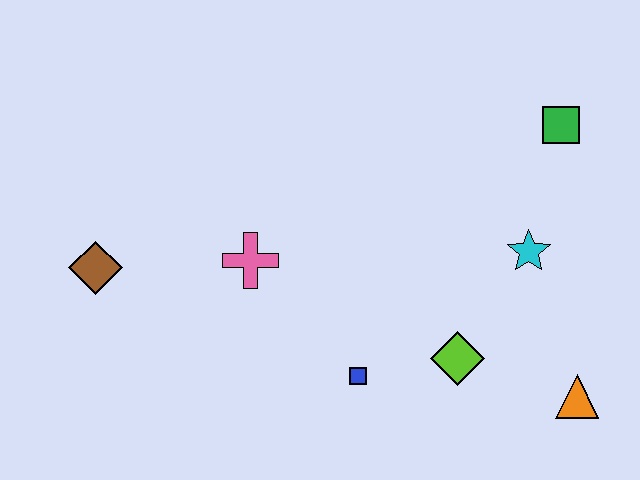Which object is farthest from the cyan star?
The brown diamond is farthest from the cyan star.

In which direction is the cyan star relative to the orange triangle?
The cyan star is above the orange triangle.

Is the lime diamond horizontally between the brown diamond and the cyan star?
Yes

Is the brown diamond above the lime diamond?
Yes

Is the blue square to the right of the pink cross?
Yes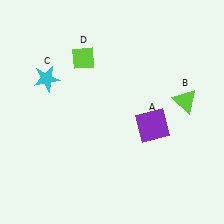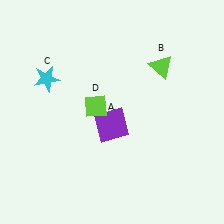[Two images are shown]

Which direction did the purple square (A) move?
The purple square (A) moved left.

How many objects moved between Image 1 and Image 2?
3 objects moved between the two images.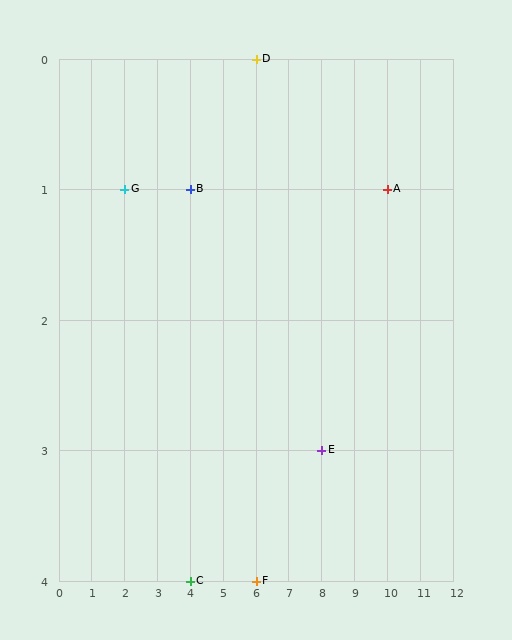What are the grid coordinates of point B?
Point B is at grid coordinates (4, 1).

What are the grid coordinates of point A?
Point A is at grid coordinates (10, 1).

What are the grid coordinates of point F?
Point F is at grid coordinates (6, 4).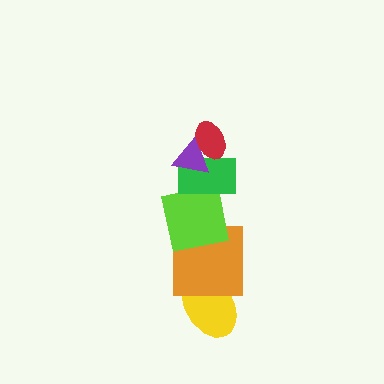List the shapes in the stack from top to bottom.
From top to bottom: the red ellipse, the purple triangle, the green rectangle, the lime square, the orange square, the yellow ellipse.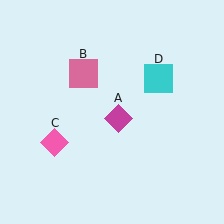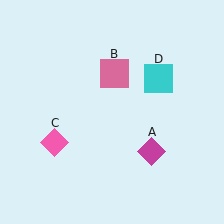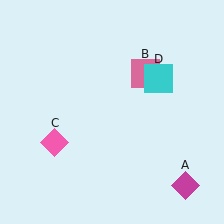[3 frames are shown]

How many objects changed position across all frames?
2 objects changed position: magenta diamond (object A), pink square (object B).